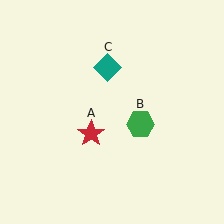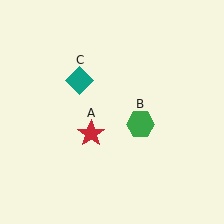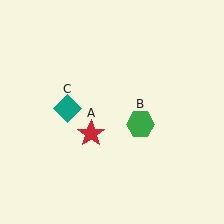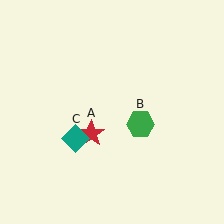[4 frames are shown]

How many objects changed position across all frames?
1 object changed position: teal diamond (object C).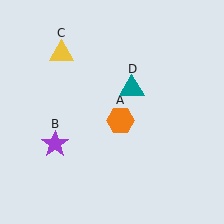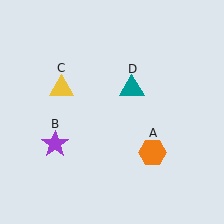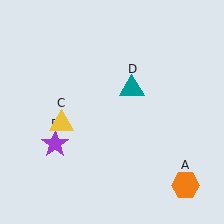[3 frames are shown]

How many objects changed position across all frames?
2 objects changed position: orange hexagon (object A), yellow triangle (object C).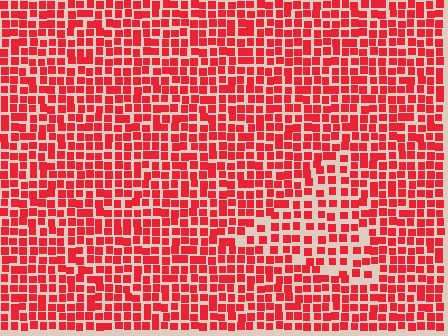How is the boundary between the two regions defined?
The boundary is defined by a change in element density (approximately 1.5x ratio). All elements are the same color, size, and shape.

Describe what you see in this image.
The image contains small red elements arranged at two different densities. A triangle-shaped region is visible where the elements are less densely packed than the surrounding area.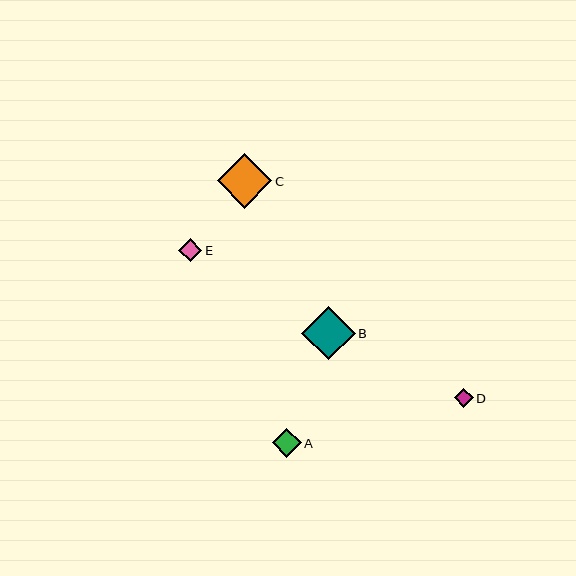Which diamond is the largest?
Diamond C is the largest with a size of approximately 55 pixels.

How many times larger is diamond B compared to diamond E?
Diamond B is approximately 2.3 times the size of diamond E.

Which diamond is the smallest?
Diamond D is the smallest with a size of approximately 19 pixels.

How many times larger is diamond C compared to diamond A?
Diamond C is approximately 1.9 times the size of diamond A.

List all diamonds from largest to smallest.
From largest to smallest: C, B, A, E, D.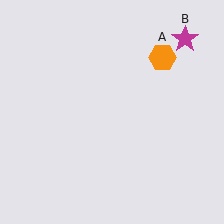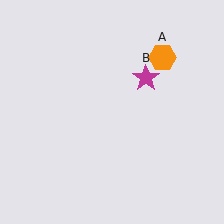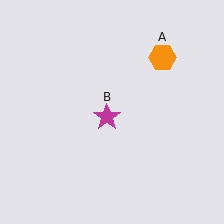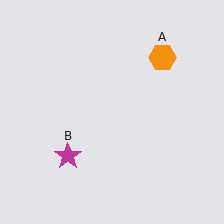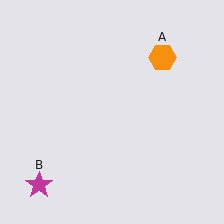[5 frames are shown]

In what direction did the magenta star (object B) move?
The magenta star (object B) moved down and to the left.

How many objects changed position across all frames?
1 object changed position: magenta star (object B).